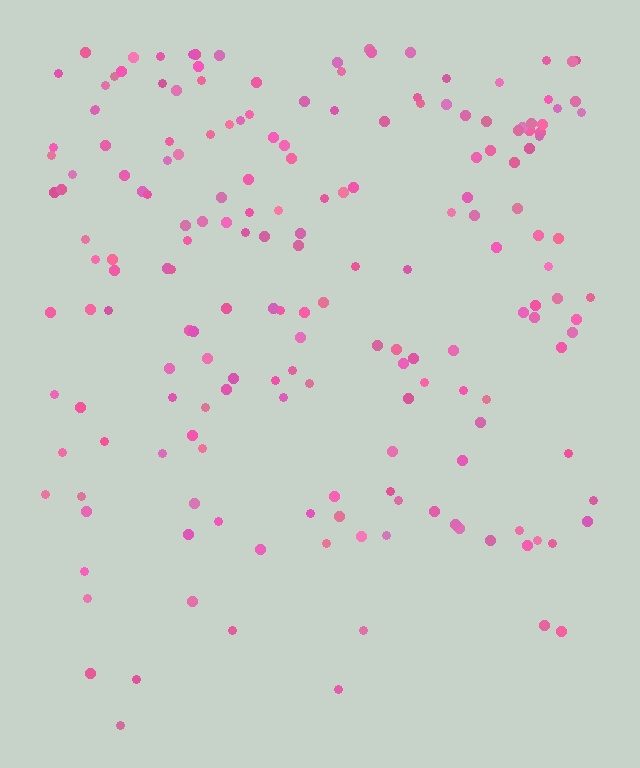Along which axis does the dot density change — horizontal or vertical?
Vertical.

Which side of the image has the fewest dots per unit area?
The bottom.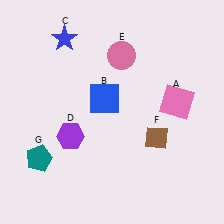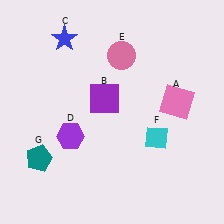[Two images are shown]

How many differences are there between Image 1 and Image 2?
There are 2 differences between the two images.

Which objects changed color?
B changed from blue to purple. F changed from brown to cyan.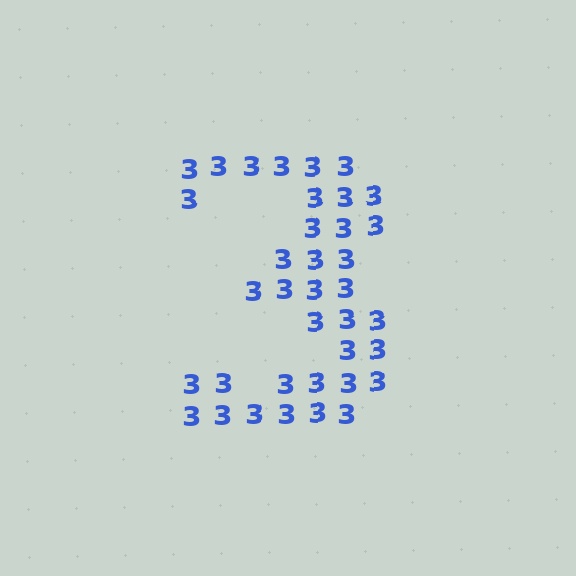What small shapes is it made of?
It is made of small digit 3's.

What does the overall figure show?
The overall figure shows the digit 3.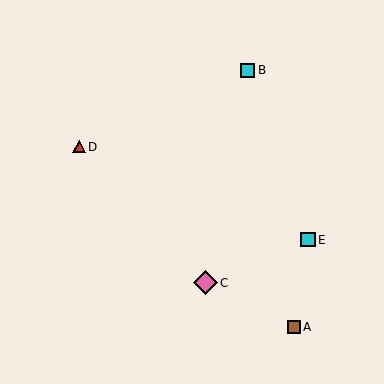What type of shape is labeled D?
Shape D is a red triangle.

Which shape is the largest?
The pink diamond (labeled C) is the largest.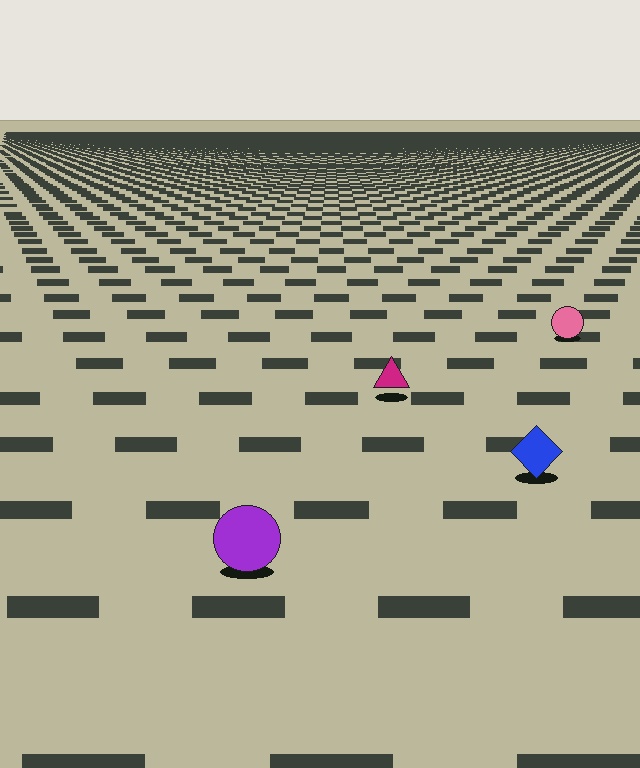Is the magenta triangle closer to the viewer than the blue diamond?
No. The blue diamond is closer — you can tell from the texture gradient: the ground texture is coarser near it.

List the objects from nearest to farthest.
From nearest to farthest: the purple circle, the blue diamond, the magenta triangle, the pink circle.